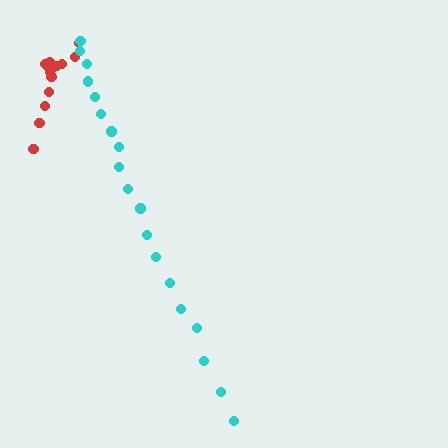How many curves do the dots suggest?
There are 2 distinct paths.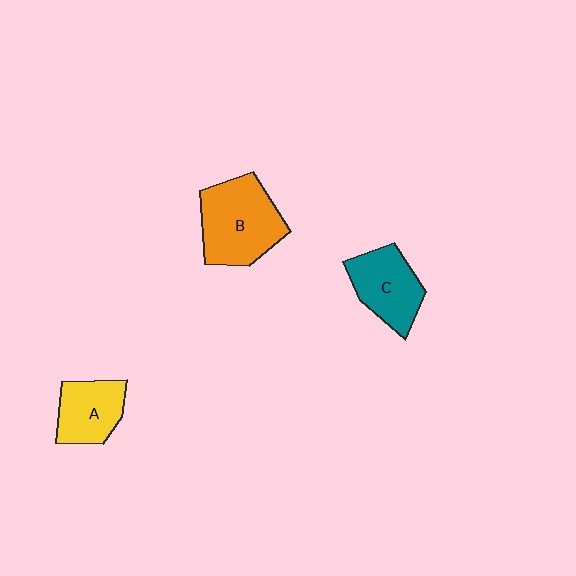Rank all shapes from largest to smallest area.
From largest to smallest: B (orange), C (teal), A (yellow).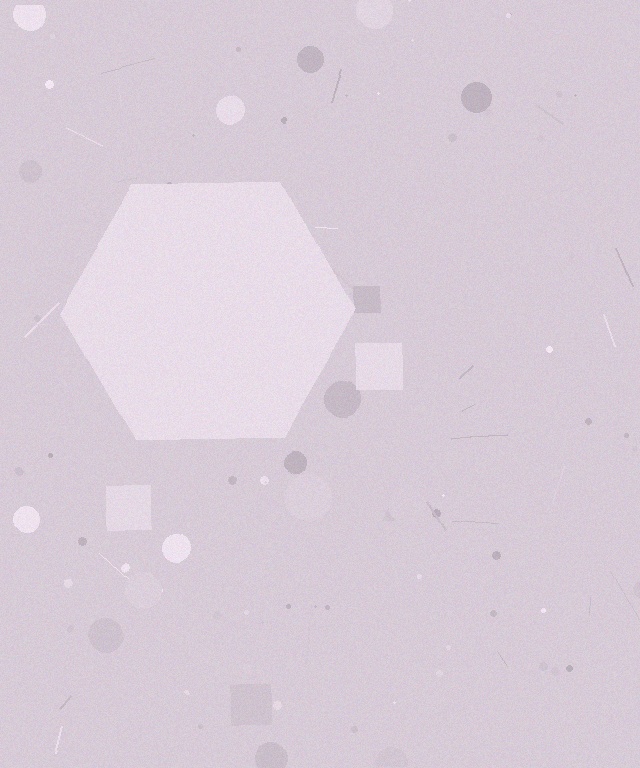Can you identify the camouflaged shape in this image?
The camouflaged shape is a hexagon.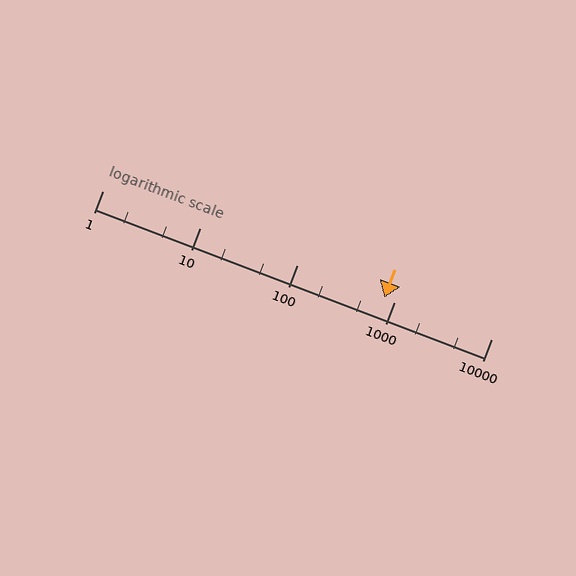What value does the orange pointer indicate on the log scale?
The pointer indicates approximately 790.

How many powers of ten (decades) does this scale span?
The scale spans 4 decades, from 1 to 10000.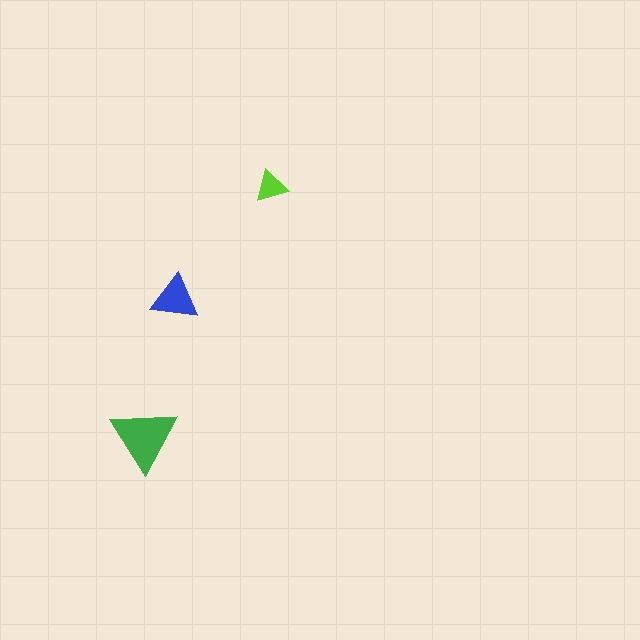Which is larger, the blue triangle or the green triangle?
The green one.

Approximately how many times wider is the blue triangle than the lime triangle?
About 1.5 times wider.